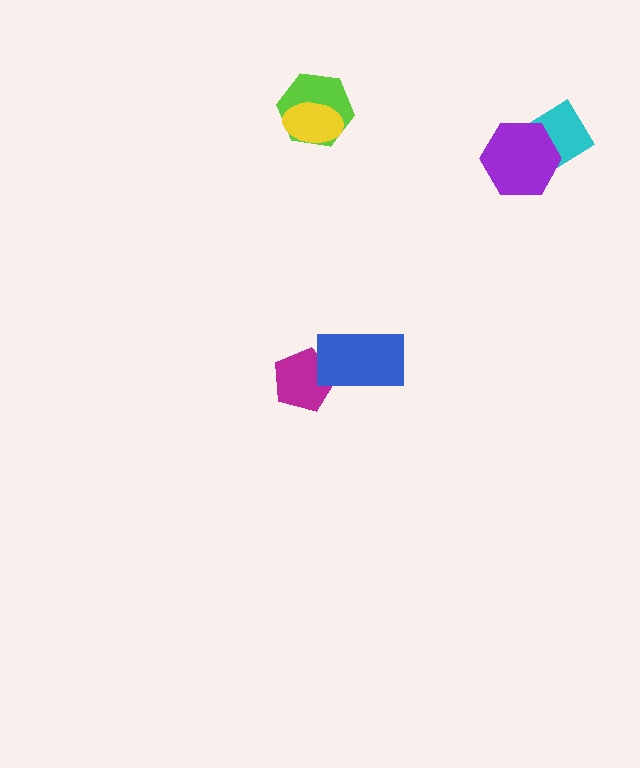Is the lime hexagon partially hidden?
Yes, it is partially covered by another shape.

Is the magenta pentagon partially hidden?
Yes, it is partially covered by another shape.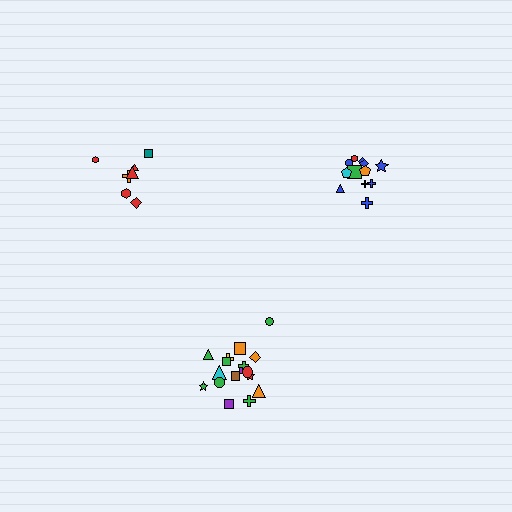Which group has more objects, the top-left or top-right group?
The top-right group.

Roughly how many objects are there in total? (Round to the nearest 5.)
Roughly 35 objects in total.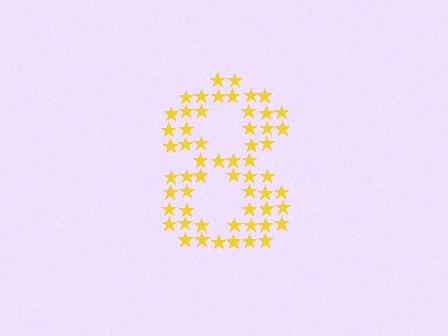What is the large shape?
The large shape is the digit 8.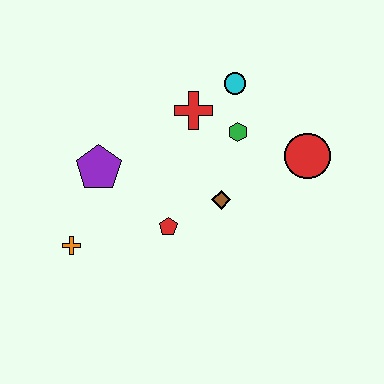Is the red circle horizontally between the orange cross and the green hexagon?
No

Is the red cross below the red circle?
No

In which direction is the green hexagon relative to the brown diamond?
The green hexagon is above the brown diamond.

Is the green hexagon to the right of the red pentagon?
Yes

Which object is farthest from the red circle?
The orange cross is farthest from the red circle.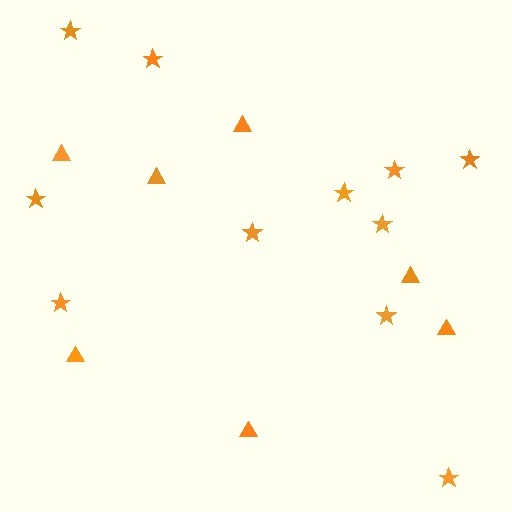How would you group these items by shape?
There are 2 groups: one group of stars (11) and one group of triangles (7).